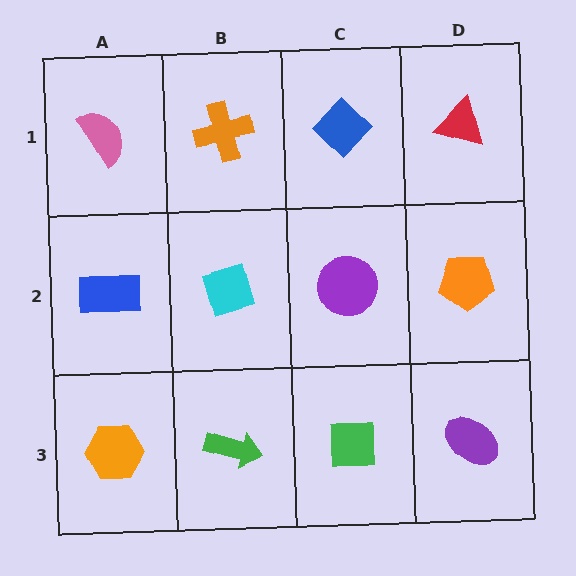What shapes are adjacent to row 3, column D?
An orange pentagon (row 2, column D), a green square (row 3, column C).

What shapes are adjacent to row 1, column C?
A purple circle (row 2, column C), an orange cross (row 1, column B), a red triangle (row 1, column D).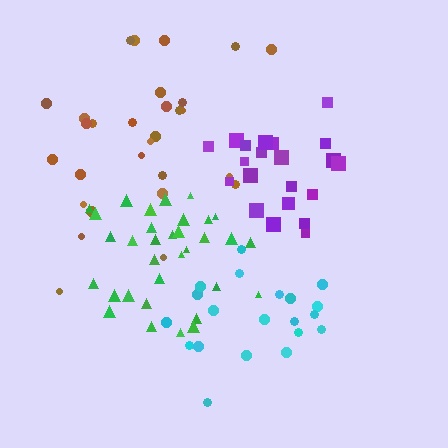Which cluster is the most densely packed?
Green.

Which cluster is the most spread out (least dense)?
Brown.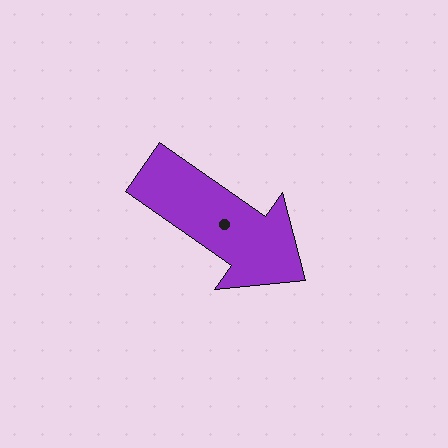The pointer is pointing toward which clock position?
Roughly 4 o'clock.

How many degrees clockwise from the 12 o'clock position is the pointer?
Approximately 125 degrees.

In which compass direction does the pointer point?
Southeast.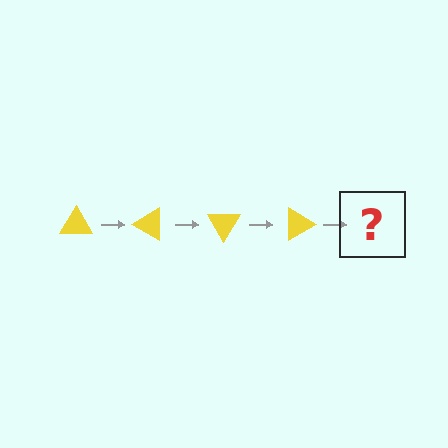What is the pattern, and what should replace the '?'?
The pattern is that the triangle rotates 30 degrees each step. The '?' should be a yellow triangle rotated 120 degrees.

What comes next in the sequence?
The next element should be a yellow triangle rotated 120 degrees.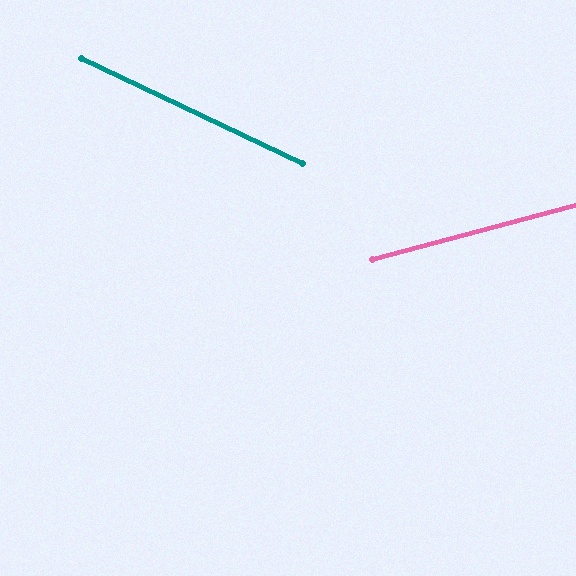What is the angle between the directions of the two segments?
Approximately 40 degrees.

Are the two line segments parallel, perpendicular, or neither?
Neither parallel nor perpendicular — they differ by about 40°.